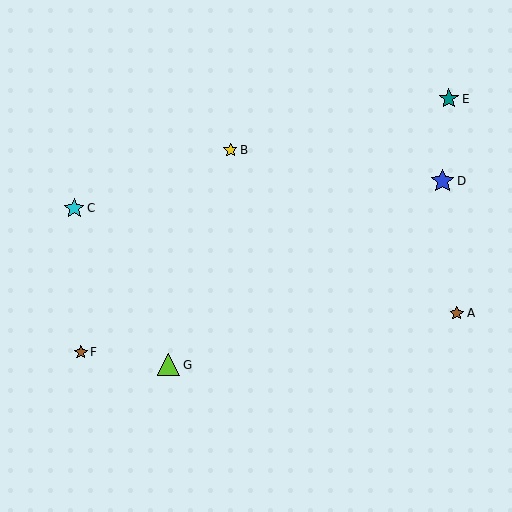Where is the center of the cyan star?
The center of the cyan star is at (74, 208).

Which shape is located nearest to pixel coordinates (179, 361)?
The lime triangle (labeled G) at (169, 365) is nearest to that location.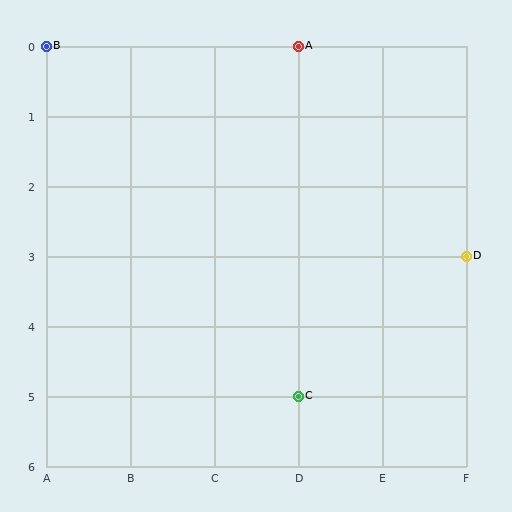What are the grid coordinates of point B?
Point B is at grid coordinates (A, 0).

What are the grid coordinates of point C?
Point C is at grid coordinates (D, 5).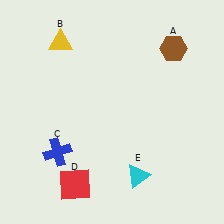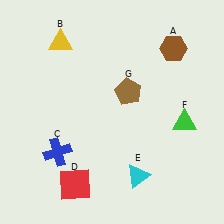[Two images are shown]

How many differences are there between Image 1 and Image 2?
There are 2 differences between the two images.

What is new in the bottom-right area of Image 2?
A green triangle (F) was added in the bottom-right area of Image 2.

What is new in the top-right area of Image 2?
A brown pentagon (G) was added in the top-right area of Image 2.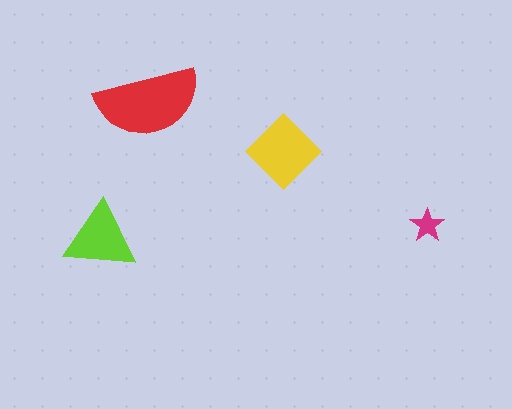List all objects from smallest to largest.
The magenta star, the lime triangle, the yellow diamond, the red semicircle.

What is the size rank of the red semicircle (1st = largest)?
1st.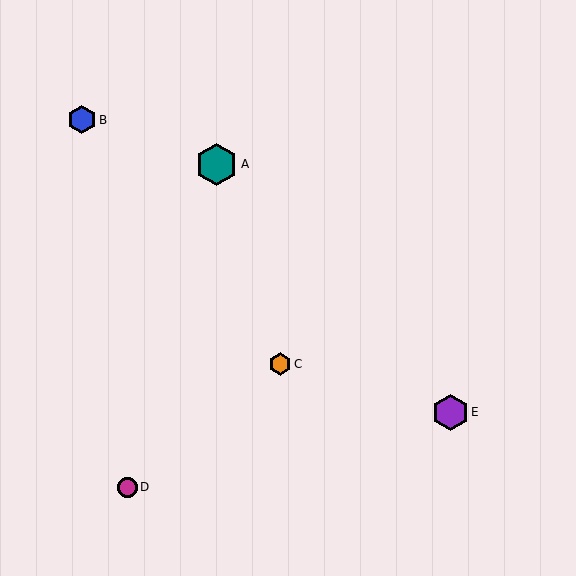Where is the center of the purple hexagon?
The center of the purple hexagon is at (450, 412).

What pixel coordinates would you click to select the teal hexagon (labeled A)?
Click at (217, 164) to select the teal hexagon A.